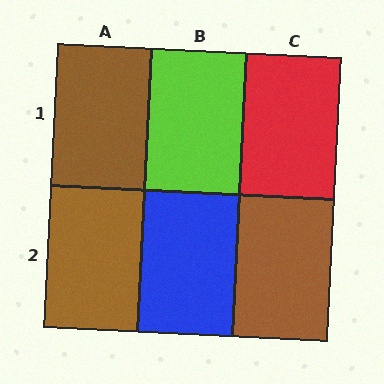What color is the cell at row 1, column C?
Red.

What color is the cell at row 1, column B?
Lime.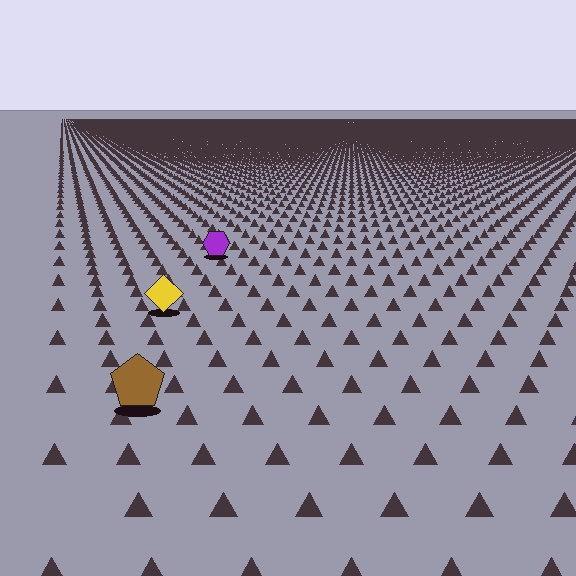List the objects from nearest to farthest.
From nearest to farthest: the brown pentagon, the yellow diamond, the purple hexagon.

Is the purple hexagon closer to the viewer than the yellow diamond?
No. The yellow diamond is closer — you can tell from the texture gradient: the ground texture is coarser near it.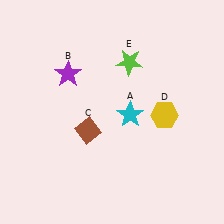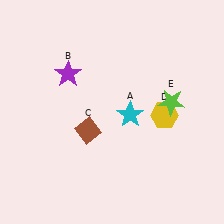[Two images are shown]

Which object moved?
The lime star (E) moved right.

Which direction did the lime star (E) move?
The lime star (E) moved right.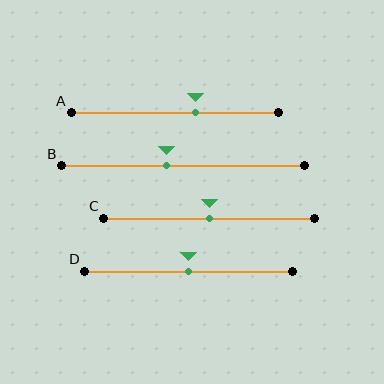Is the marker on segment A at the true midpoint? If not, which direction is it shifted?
No, the marker on segment A is shifted to the right by about 10% of the segment length.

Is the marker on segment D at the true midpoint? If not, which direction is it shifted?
Yes, the marker on segment D is at the true midpoint.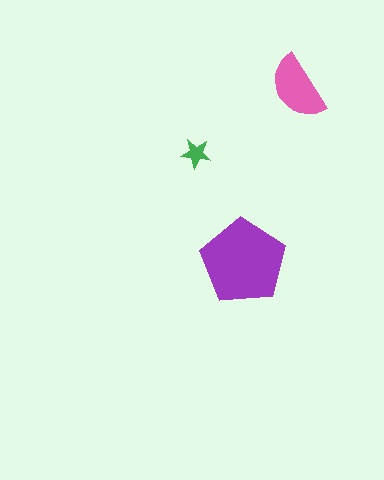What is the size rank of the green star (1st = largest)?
3rd.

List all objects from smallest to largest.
The green star, the pink semicircle, the purple pentagon.